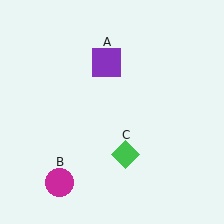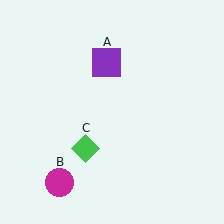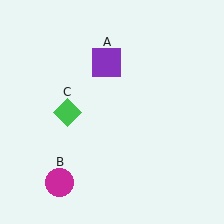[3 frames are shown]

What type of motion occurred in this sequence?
The green diamond (object C) rotated clockwise around the center of the scene.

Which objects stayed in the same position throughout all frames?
Purple square (object A) and magenta circle (object B) remained stationary.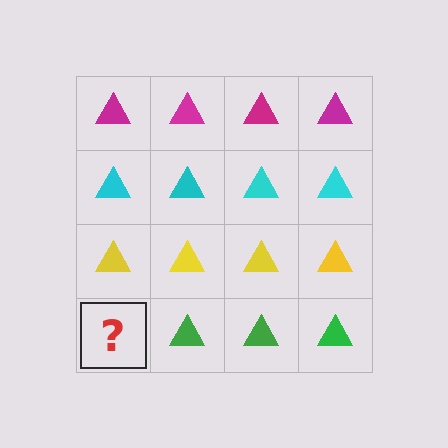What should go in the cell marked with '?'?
The missing cell should contain a green triangle.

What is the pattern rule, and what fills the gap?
The rule is that each row has a consistent color. The gap should be filled with a green triangle.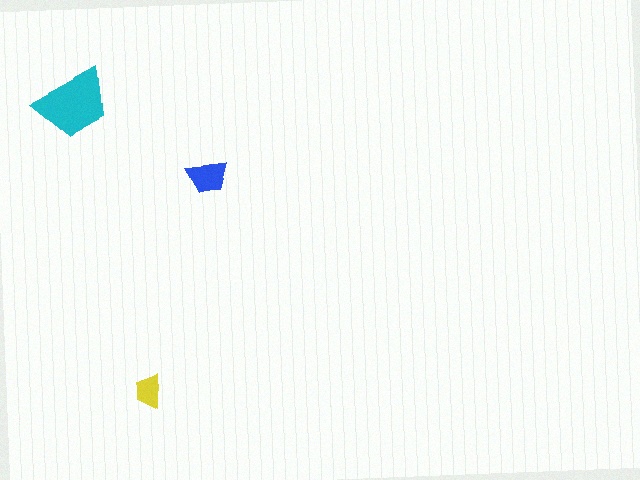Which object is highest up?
The cyan trapezoid is topmost.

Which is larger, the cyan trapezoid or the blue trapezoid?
The cyan one.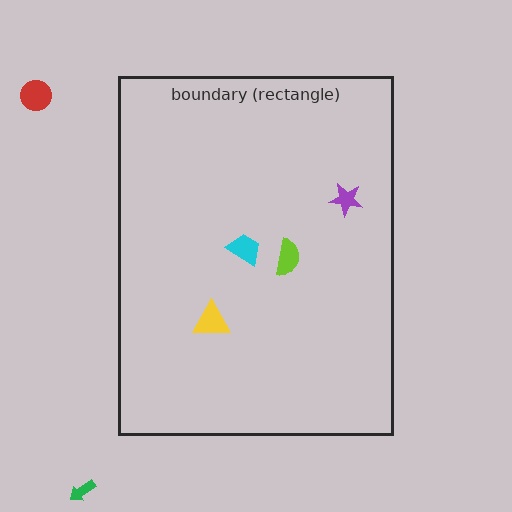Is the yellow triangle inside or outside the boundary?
Inside.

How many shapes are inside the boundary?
4 inside, 2 outside.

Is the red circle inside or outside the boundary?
Outside.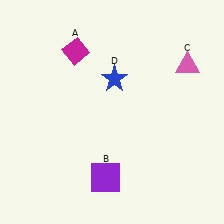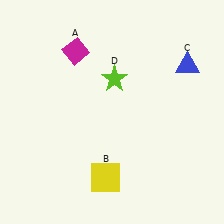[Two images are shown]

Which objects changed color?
B changed from purple to yellow. C changed from pink to blue. D changed from blue to lime.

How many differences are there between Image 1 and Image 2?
There are 3 differences between the two images.